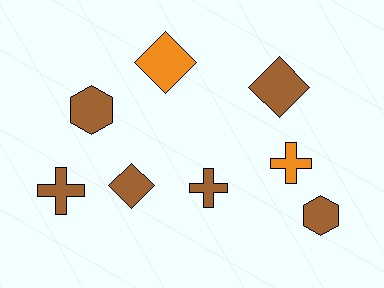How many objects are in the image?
There are 8 objects.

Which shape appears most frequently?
Diamond, with 3 objects.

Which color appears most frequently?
Brown, with 6 objects.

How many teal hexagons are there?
There are no teal hexagons.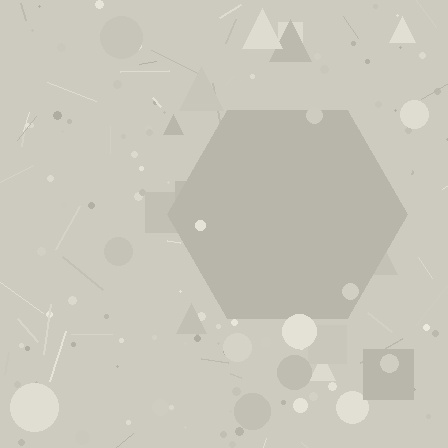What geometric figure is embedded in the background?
A hexagon is embedded in the background.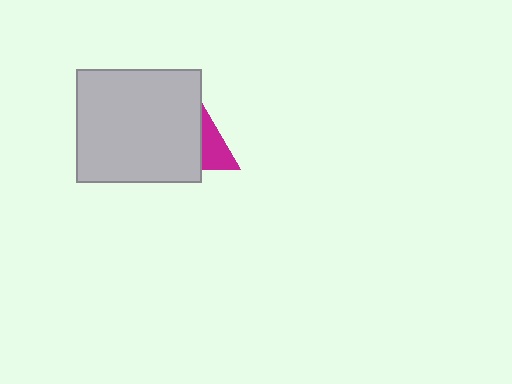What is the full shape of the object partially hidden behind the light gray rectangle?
The partially hidden object is a magenta triangle.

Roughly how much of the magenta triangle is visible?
A small part of it is visible (roughly 36%).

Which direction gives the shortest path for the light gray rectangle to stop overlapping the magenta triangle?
Moving left gives the shortest separation.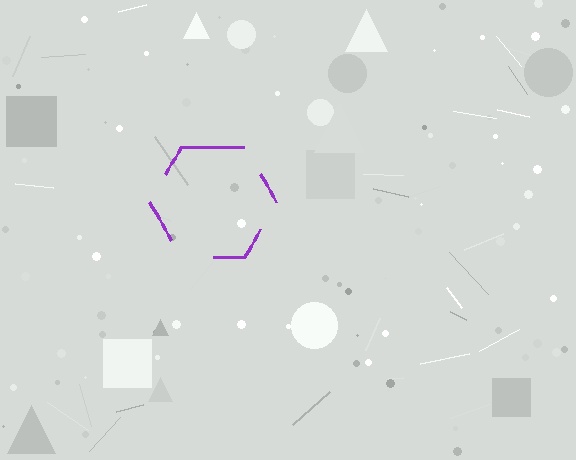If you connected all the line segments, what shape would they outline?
They would outline a hexagon.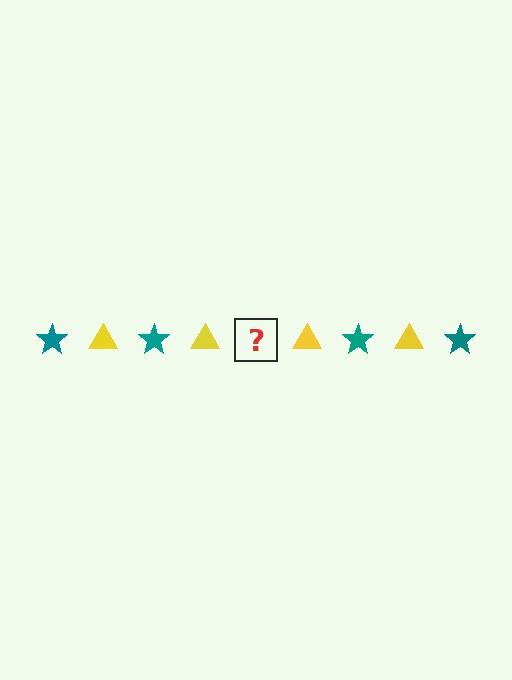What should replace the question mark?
The question mark should be replaced with a teal star.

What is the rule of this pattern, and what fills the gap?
The rule is that the pattern alternates between teal star and yellow triangle. The gap should be filled with a teal star.